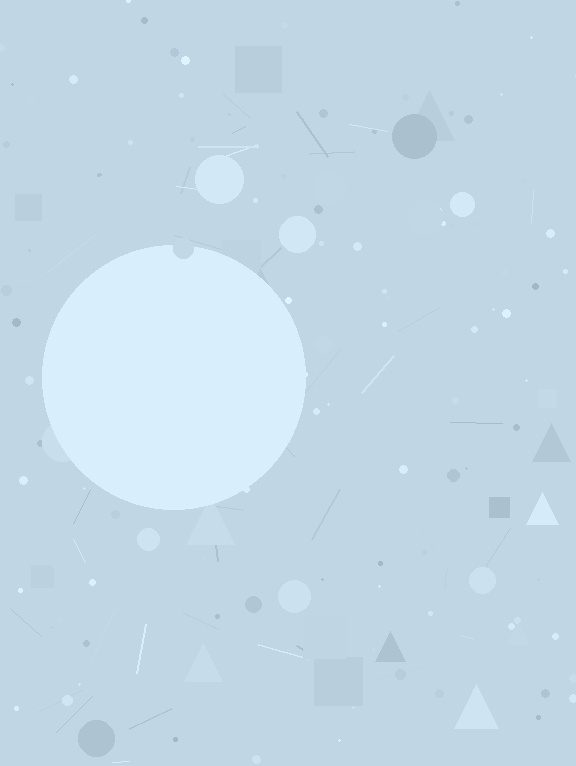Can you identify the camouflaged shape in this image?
The camouflaged shape is a circle.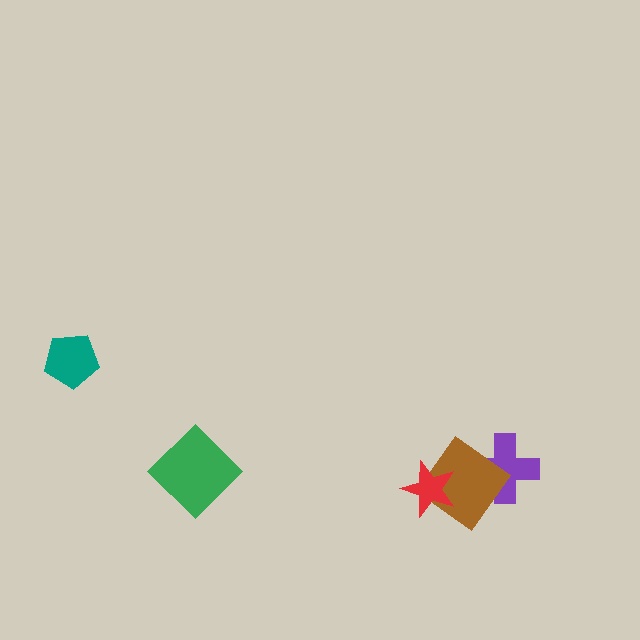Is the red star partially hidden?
No, no other shape covers it.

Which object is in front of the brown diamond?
The red star is in front of the brown diamond.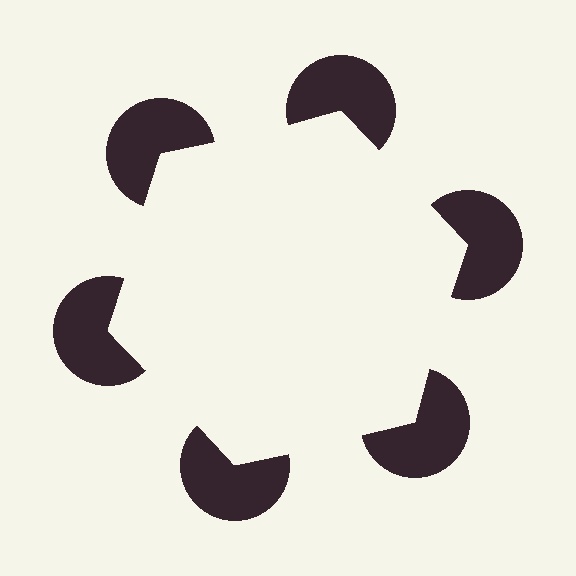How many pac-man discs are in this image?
There are 6 — one at each vertex of the illusory hexagon.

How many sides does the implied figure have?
6 sides.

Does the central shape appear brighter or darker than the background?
It typically appears slightly brighter than the background, even though no actual brightness change is drawn.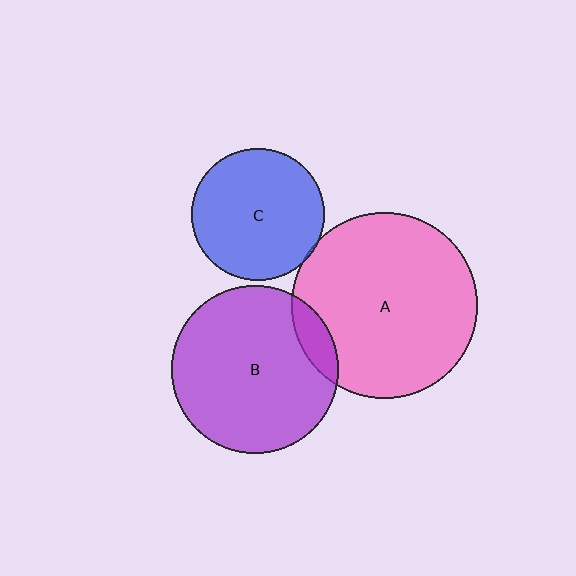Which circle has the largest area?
Circle A (pink).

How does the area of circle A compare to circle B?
Approximately 1.2 times.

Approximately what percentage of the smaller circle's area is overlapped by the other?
Approximately 10%.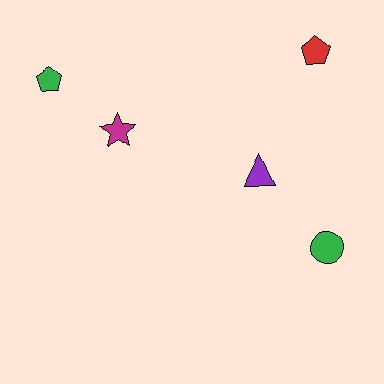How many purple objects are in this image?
There is 1 purple object.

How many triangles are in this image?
There is 1 triangle.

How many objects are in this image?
There are 5 objects.